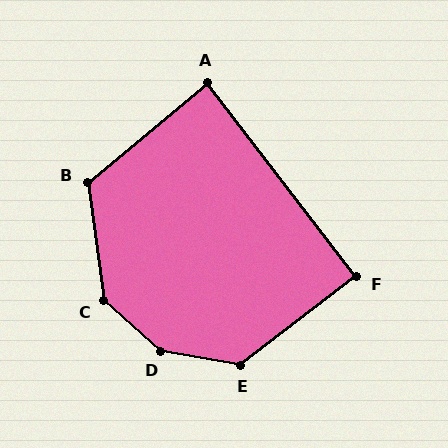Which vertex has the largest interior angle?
D, at approximately 148 degrees.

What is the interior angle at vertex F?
Approximately 90 degrees (approximately right).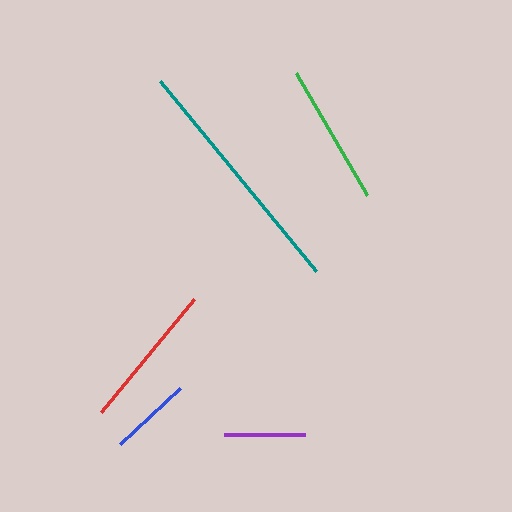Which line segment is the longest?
The teal line is the longest at approximately 246 pixels.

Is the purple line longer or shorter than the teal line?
The teal line is longer than the purple line.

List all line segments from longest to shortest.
From longest to shortest: teal, red, green, blue, purple.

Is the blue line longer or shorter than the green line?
The green line is longer than the blue line.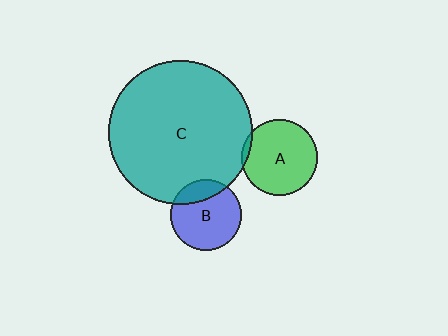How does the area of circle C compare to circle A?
Approximately 3.6 times.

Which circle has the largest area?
Circle C (teal).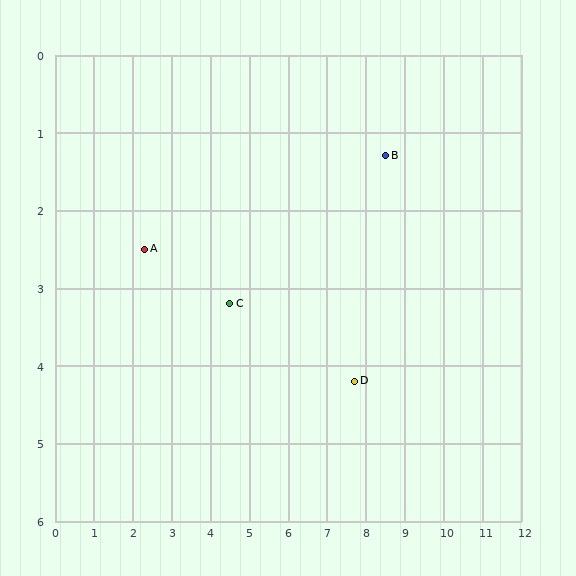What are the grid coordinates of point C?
Point C is at approximately (4.5, 3.2).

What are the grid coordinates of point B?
Point B is at approximately (8.5, 1.3).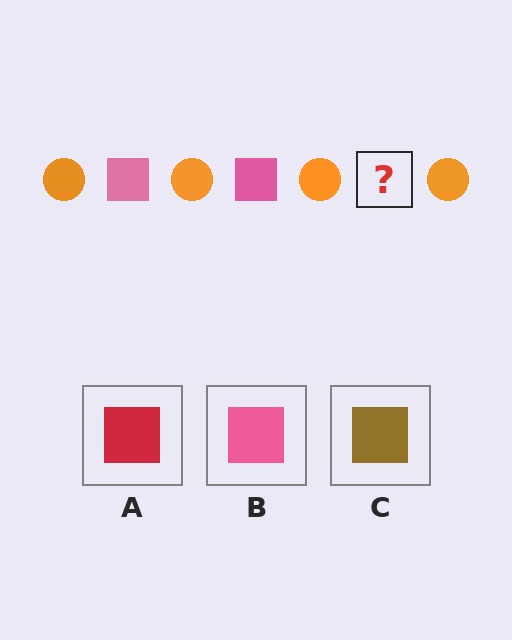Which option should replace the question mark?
Option B.